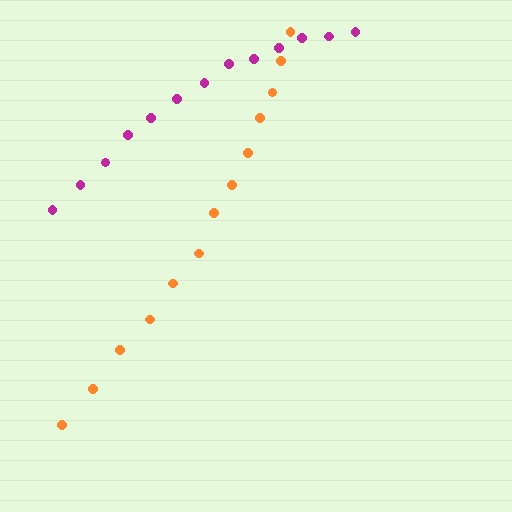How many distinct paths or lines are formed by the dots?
There are 2 distinct paths.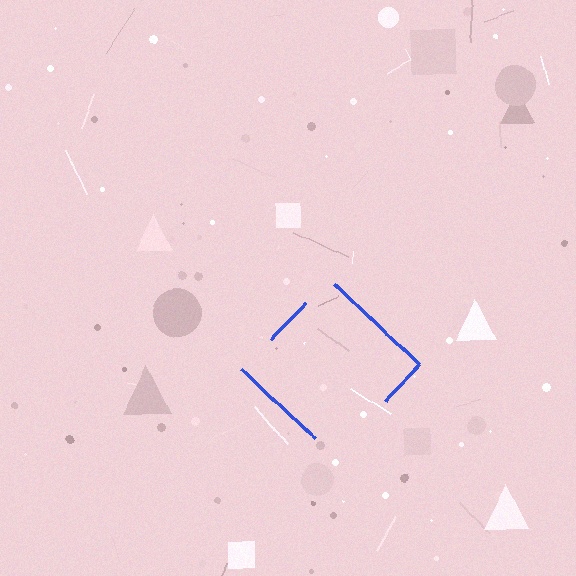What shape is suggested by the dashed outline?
The dashed outline suggests a diamond.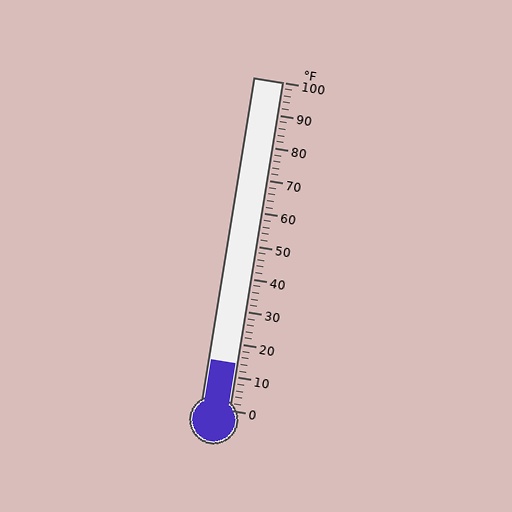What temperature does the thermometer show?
The thermometer shows approximately 14°F.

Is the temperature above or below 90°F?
The temperature is below 90°F.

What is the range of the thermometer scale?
The thermometer scale ranges from 0°F to 100°F.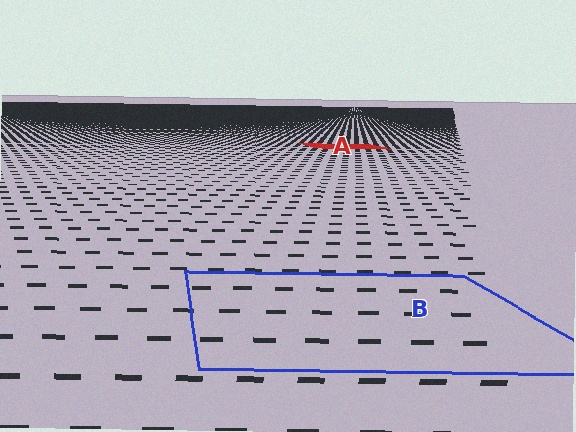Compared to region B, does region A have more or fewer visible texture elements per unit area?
Region A has more texture elements per unit area — they are packed more densely because it is farther away.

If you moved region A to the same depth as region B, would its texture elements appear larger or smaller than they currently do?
They would appear larger. At a closer depth, the same texture elements are projected at a bigger on-screen size.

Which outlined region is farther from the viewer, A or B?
Region A is farther from the viewer — the texture elements inside it appear smaller and more densely packed.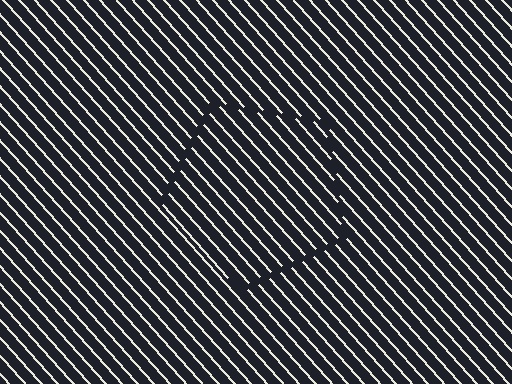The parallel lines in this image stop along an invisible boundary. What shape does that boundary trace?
An illusory pentagon. The interior of the shape contains the same grating, shifted by half a period — the contour is defined by the phase discontinuity where line-ends from the inner and outer gratings abut.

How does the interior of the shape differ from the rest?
The interior of the shape contains the same grating, shifted by half a period — the contour is defined by the phase discontinuity where line-ends from the inner and outer gratings abut.